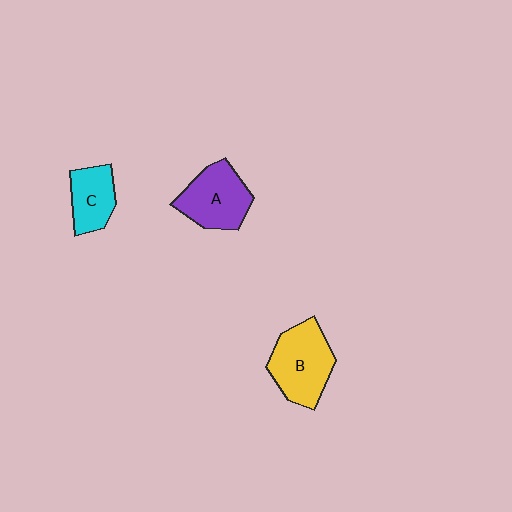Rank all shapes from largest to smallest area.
From largest to smallest: B (yellow), A (purple), C (cyan).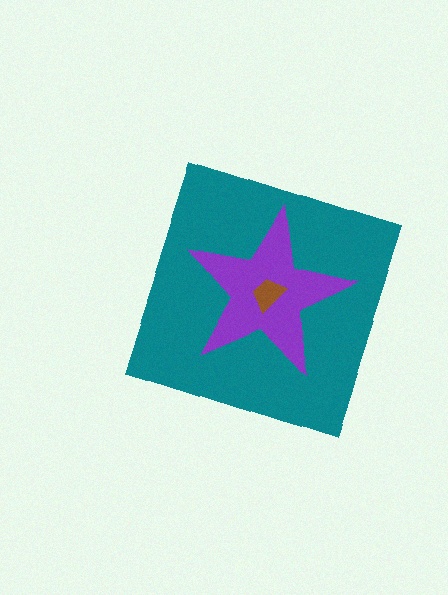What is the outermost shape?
The teal diamond.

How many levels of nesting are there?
3.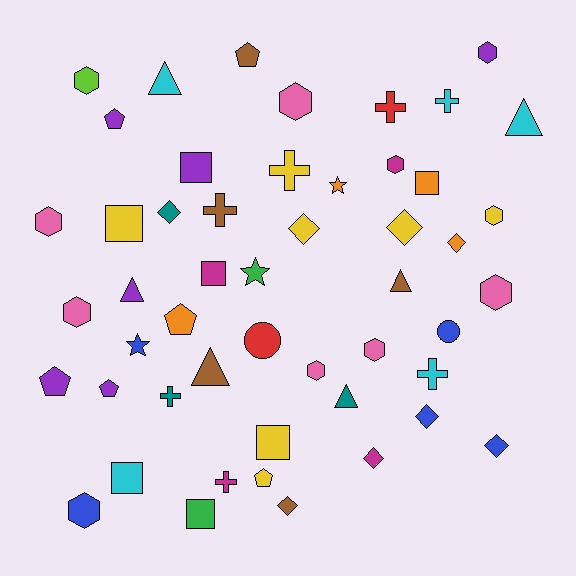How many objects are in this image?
There are 50 objects.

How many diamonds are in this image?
There are 8 diamonds.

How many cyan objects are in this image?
There are 5 cyan objects.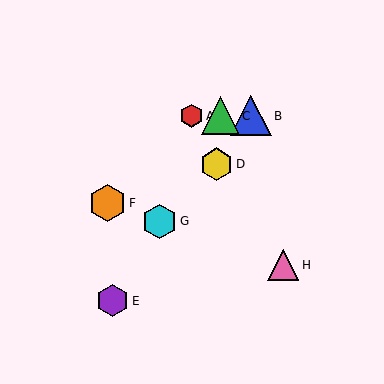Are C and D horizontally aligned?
No, C is at y≈116 and D is at y≈164.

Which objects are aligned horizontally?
Objects A, B, C are aligned horizontally.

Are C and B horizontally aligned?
Yes, both are at y≈116.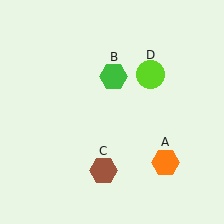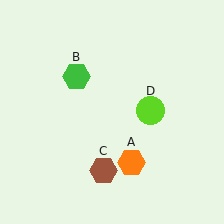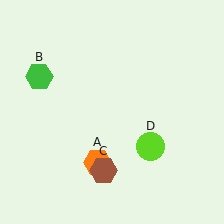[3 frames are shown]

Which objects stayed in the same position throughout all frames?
Brown hexagon (object C) remained stationary.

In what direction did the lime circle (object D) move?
The lime circle (object D) moved down.